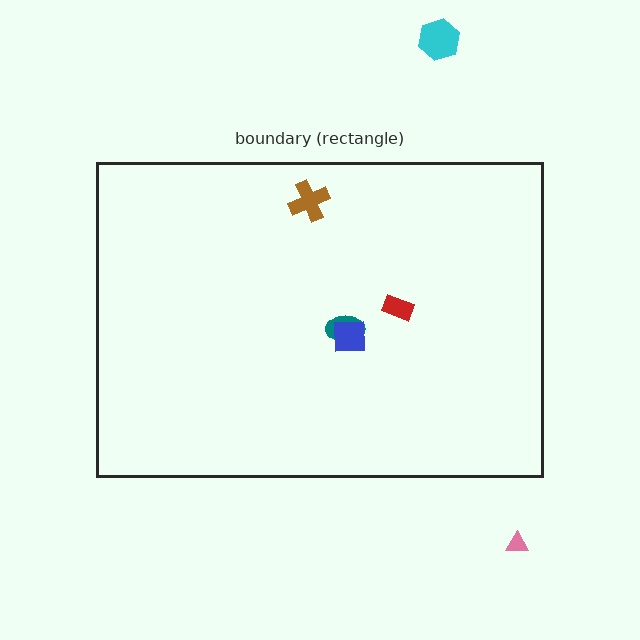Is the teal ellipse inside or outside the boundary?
Inside.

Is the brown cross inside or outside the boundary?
Inside.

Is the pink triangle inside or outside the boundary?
Outside.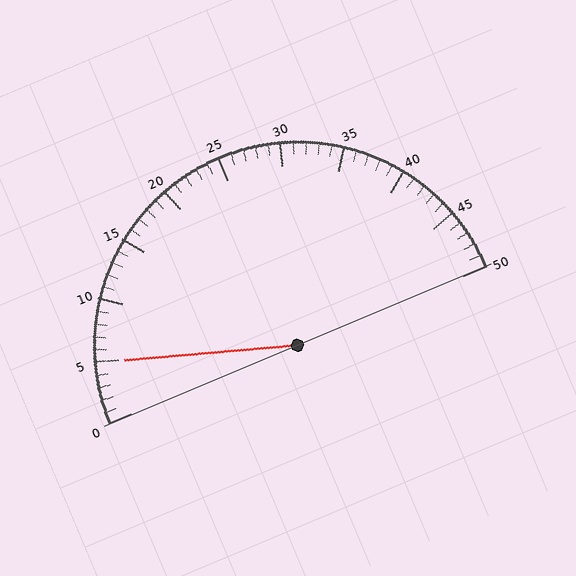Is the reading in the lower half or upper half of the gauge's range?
The reading is in the lower half of the range (0 to 50).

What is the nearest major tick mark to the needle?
The nearest major tick mark is 5.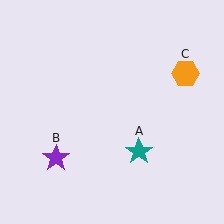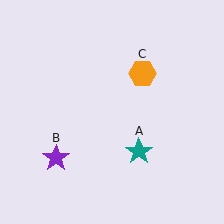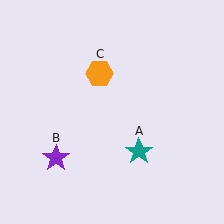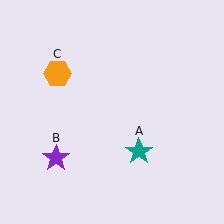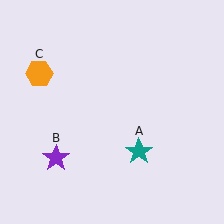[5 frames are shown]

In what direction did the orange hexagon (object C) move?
The orange hexagon (object C) moved left.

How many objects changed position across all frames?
1 object changed position: orange hexagon (object C).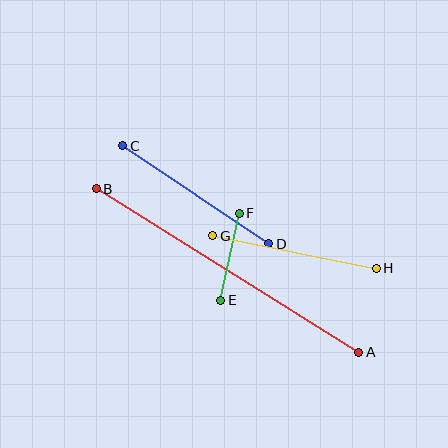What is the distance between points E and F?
The distance is approximately 89 pixels.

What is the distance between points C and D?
The distance is approximately 175 pixels.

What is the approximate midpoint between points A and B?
The midpoint is at approximately (228, 270) pixels.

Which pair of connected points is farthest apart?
Points A and B are farthest apart.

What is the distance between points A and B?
The distance is approximately 309 pixels.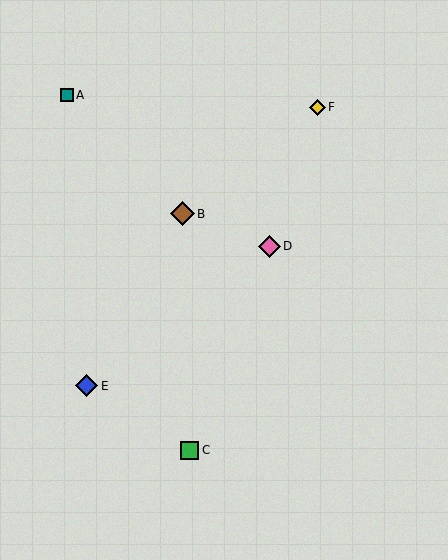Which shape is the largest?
The brown diamond (labeled B) is the largest.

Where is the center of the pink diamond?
The center of the pink diamond is at (269, 246).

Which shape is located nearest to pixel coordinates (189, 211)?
The brown diamond (labeled B) at (182, 214) is nearest to that location.